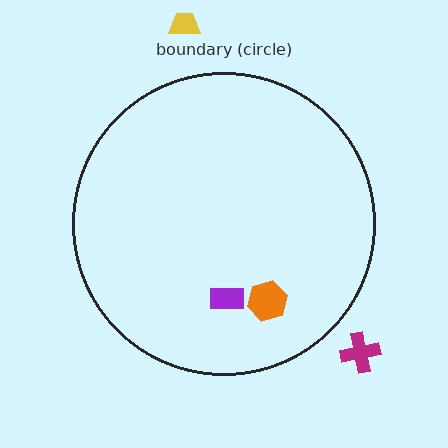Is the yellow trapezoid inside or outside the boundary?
Outside.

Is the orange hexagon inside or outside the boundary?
Inside.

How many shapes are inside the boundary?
2 inside, 2 outside.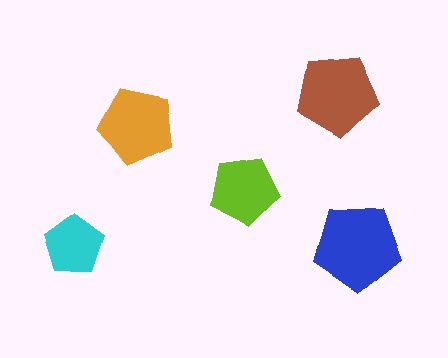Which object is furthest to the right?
The blue pentagon is rightmost.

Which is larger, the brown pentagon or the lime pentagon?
The brown one.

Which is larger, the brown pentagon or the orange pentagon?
The brown one.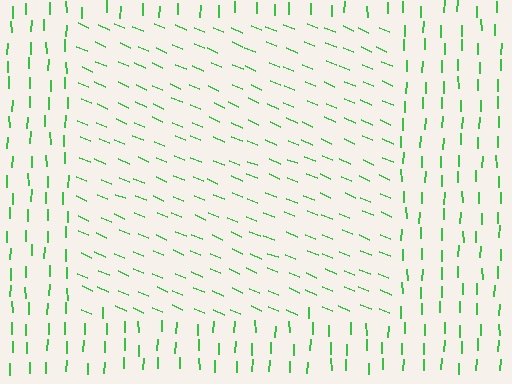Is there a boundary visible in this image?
Yes, there is a texture boundary formed by a change in line orientation.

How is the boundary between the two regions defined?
The boundary is defined purely by a change in line orientation (approximately 68 degrees difference). All lines are the same color and thickness.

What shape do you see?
I see a rectangle.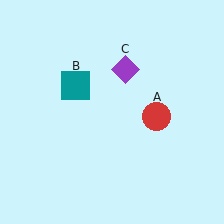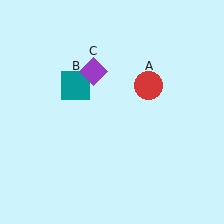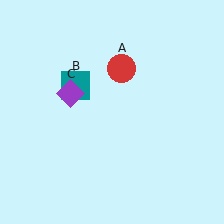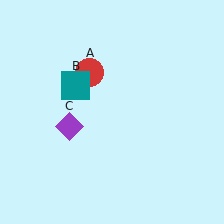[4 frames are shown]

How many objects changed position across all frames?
2 objects changed position: red circle (object A), purple diamond (object C).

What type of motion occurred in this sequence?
The red circle (object A), purple diamond (object C) rotated counterclockwise around the center of the scene.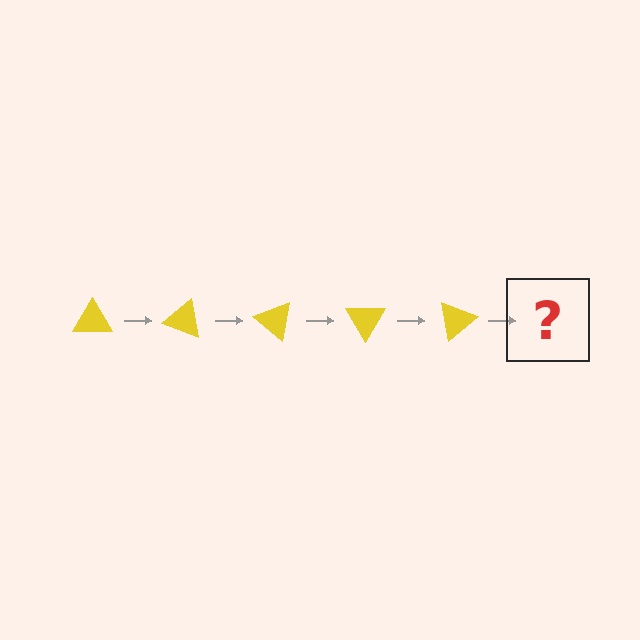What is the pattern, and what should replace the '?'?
The pattern is that the triangle rotates 20 degrees each step. The '?' should be a yellow triangle rotated 100 degrees.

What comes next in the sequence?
The next element should be a yellow triangle rotated 100 degrees.